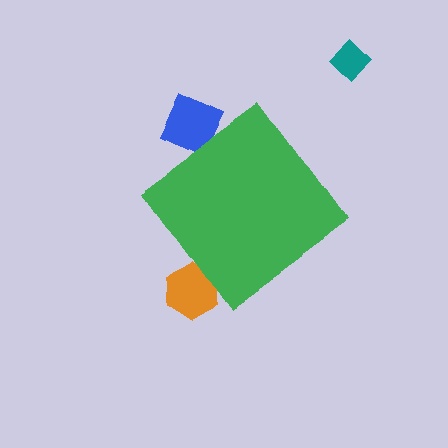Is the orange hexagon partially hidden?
Yes, the orange hexagon is partially hidden behind the green diamond.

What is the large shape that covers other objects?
A green diamond.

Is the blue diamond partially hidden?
Yes, the blue diamond is partially hidden behind the green diamond.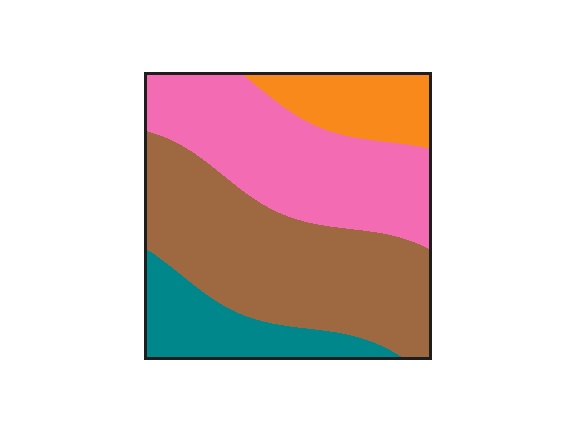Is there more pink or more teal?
Pink.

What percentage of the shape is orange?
Orange covers 12% of the shape.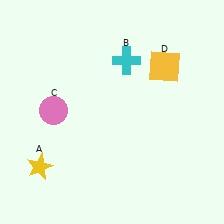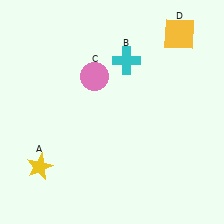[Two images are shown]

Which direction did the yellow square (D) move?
The yellow square (D) moved up.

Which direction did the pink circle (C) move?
The pink circle (C) moved right.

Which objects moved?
The objects that moved are: the pink circle (C), the yellow square (D).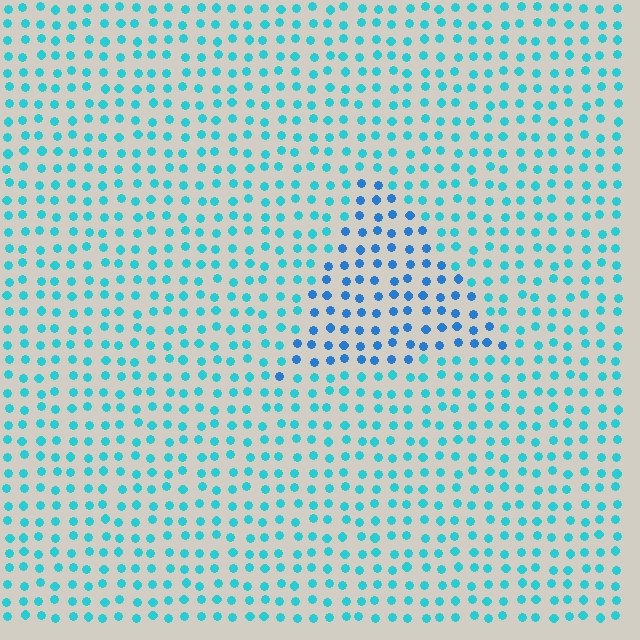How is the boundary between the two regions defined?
The boundary is defined purely by a slight shift in hue (about 28 degrees). Spacing, size, and orientation are identical on both sides.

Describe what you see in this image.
The image is filled with small cyan elements in a uniform arrangement. A triangle-shaped region is visible where the elements are tinted to a slightly different hue, forming a subtle color boundary.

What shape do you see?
I see a triangle.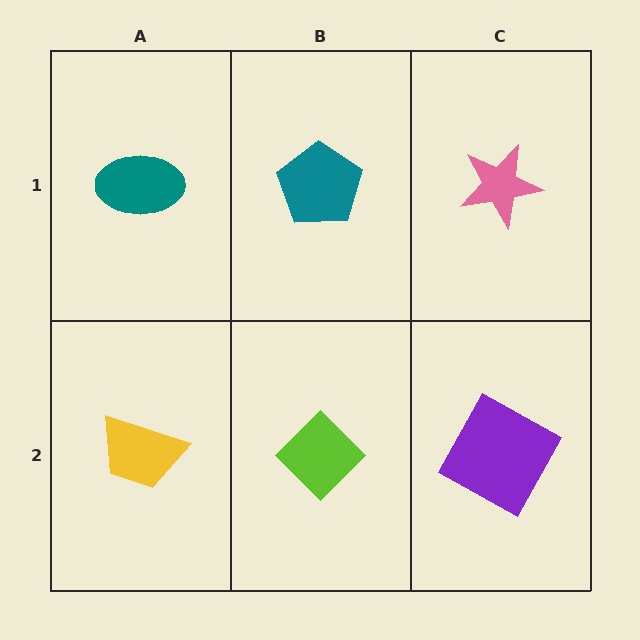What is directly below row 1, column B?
A lime diamond.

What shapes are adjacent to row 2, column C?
A pink star (row 1, column C), a lime diamond (row 2, column B).